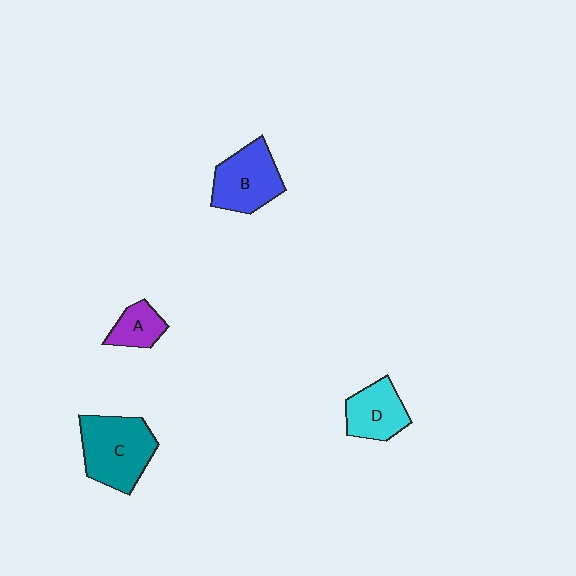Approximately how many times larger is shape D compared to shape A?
Approximately 1.5 times.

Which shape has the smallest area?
Shape A (purple).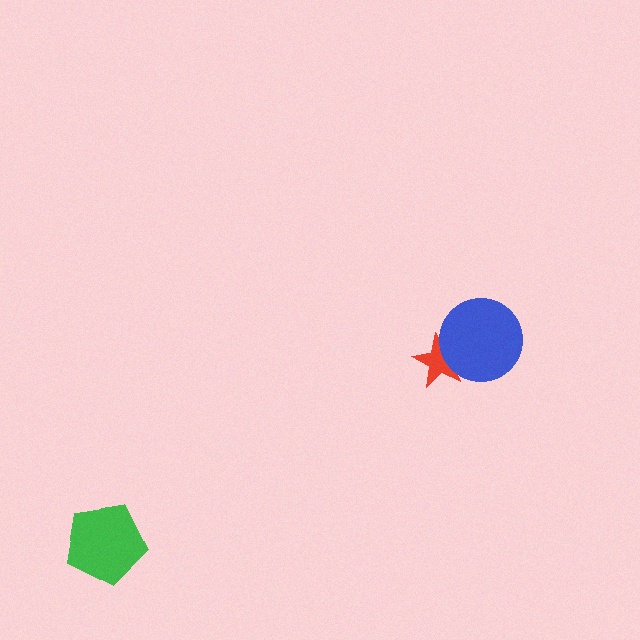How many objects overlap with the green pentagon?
0 objects overlap with the green pentagon.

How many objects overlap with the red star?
1 object overlaps with the red star.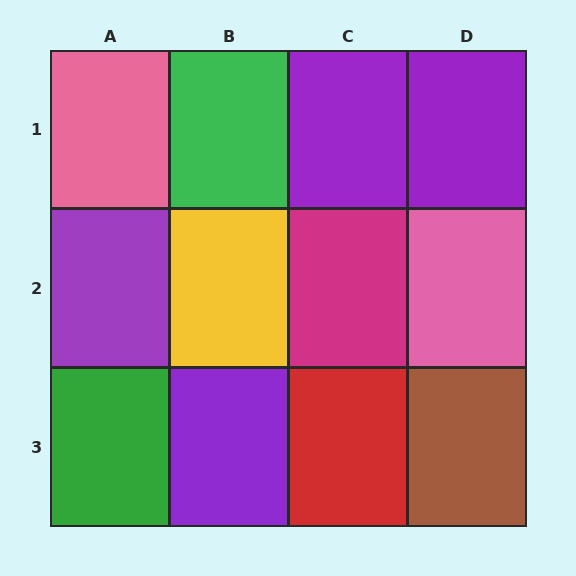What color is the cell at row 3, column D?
Brown.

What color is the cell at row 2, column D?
Pink.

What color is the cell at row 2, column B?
Yellow.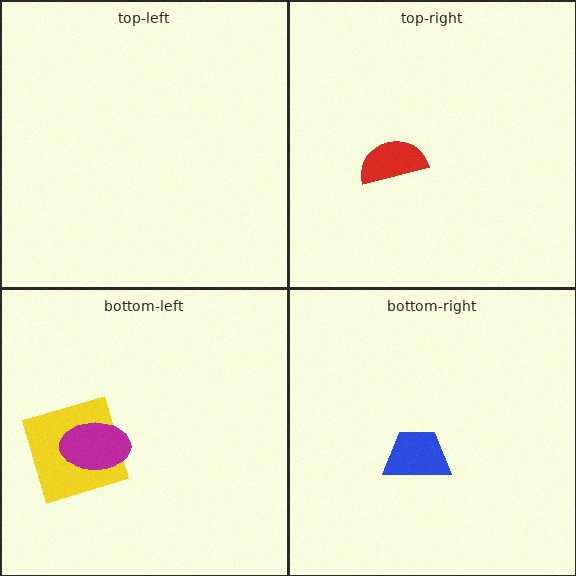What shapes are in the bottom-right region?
The blue trapezoid.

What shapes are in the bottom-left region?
The yellow square, the magenta ellipse.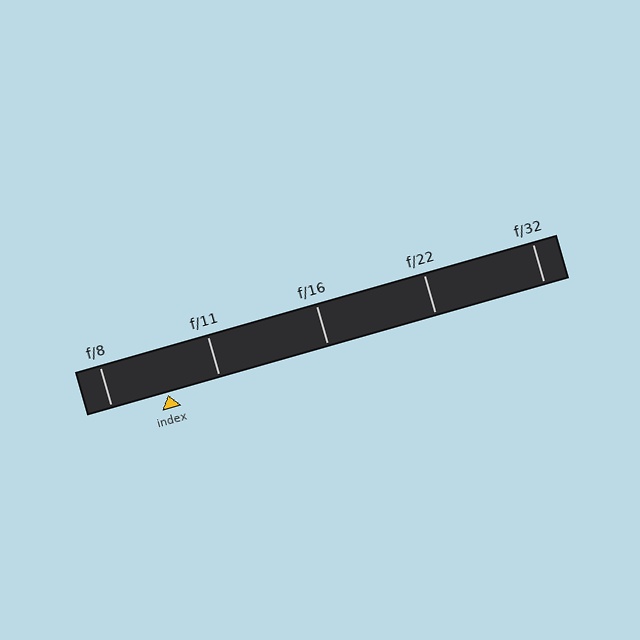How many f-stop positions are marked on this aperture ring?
There are 5 f-stop positions marked.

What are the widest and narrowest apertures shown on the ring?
The widest aperture shown is f/8 and the narrowest is f/32.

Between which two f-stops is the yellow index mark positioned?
The index mark is between f/8 and f/11.